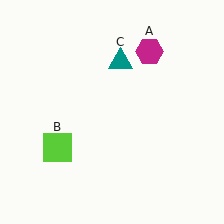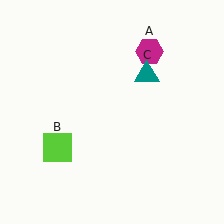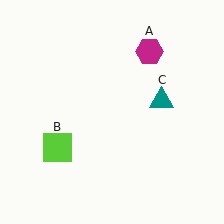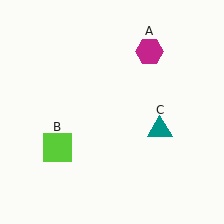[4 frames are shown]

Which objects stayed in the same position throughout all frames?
Magenta hexagon (object A) and lime square (object B) remained stationary.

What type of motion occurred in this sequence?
The teal triangle (object C) rotated clockwise around the center of the scene.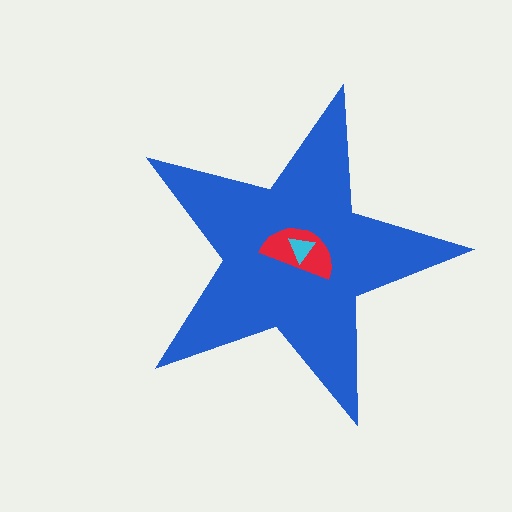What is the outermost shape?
The blue star.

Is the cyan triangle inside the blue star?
Yes.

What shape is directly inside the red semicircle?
The cyan triangle.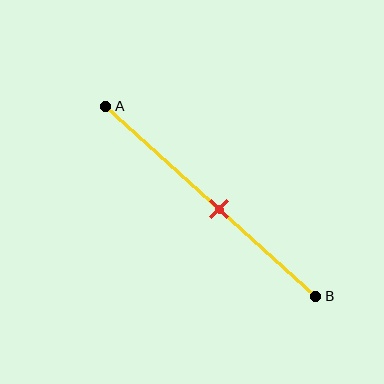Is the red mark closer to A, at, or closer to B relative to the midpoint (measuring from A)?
The red mark is closer to point B than the midpoint of segment AB.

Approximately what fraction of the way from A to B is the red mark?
The red mark is approximately 55% of the way from A to B.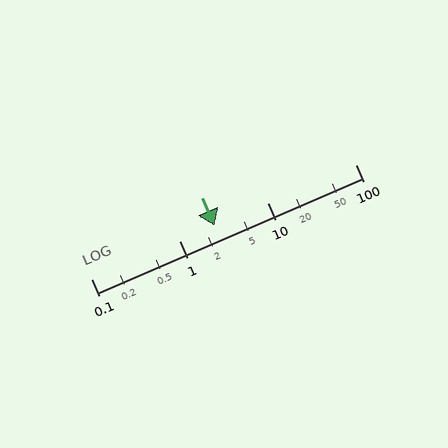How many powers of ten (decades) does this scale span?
The scale spans 3 decades, from 0.1 to 100.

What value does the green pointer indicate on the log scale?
The pointer indicates approximately 2.5.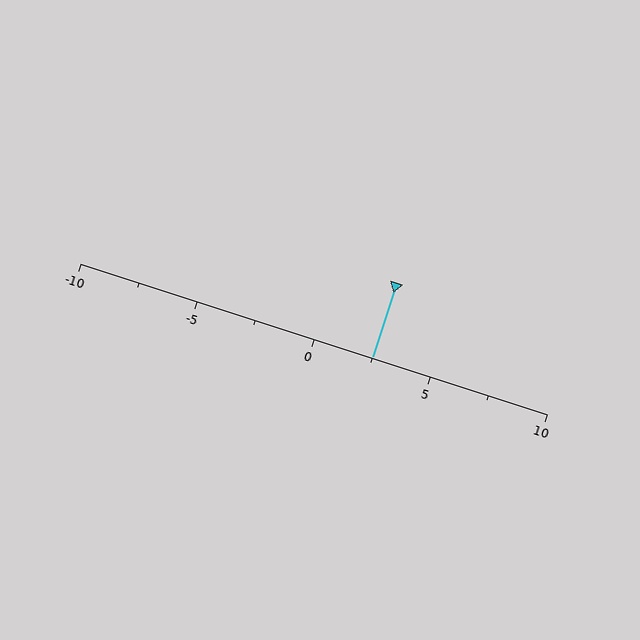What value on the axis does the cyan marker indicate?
The marker indicates approximately 2.5.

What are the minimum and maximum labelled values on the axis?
The axis runs from -10 to 10.